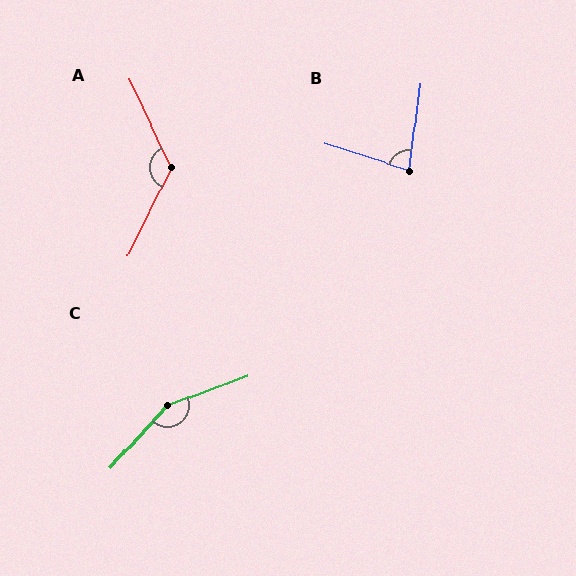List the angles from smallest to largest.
B (79°), A (128°), C (153°).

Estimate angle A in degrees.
Approximately 128 degrees.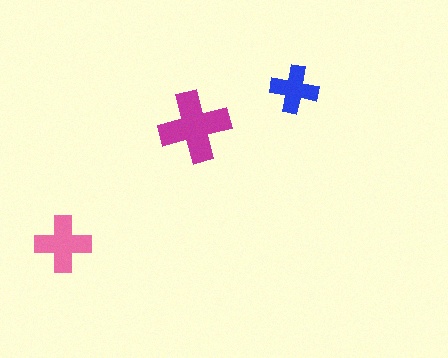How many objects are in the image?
There are 3 objects in the image.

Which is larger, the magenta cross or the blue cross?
The magenta one.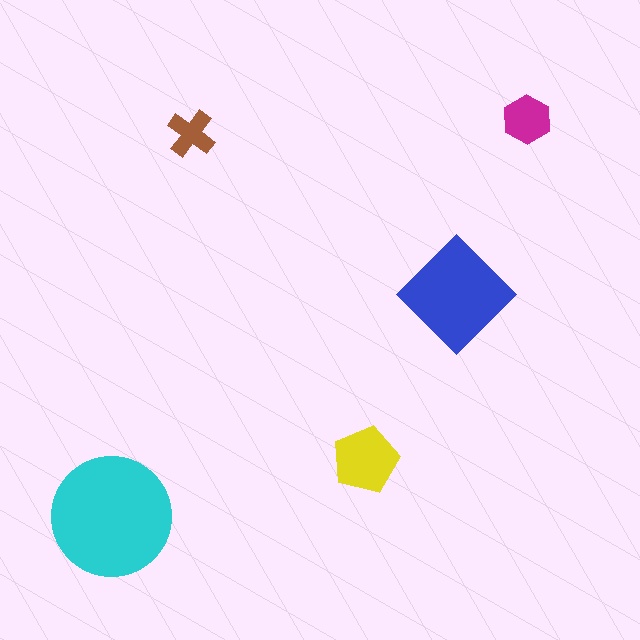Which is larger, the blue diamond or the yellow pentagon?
The blue diamond.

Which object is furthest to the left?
The cyan circle is leftmost.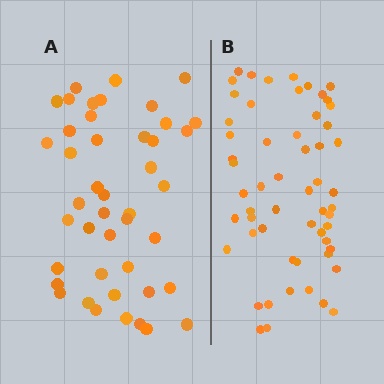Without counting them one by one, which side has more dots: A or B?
Region B (the right region) has more dots.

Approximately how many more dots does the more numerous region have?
Region B has approximately 15 more dots than region A.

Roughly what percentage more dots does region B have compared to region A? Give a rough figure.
About 30% more.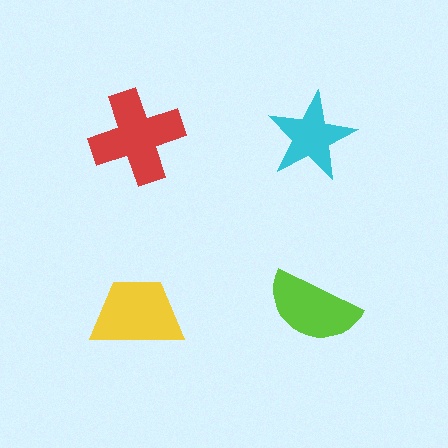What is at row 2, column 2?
A lime semicircle.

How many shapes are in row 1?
2 shapes.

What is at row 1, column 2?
A cyan star.